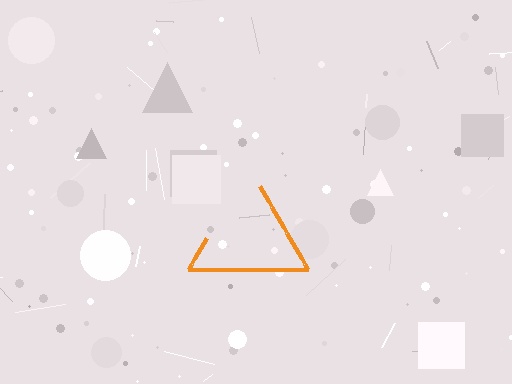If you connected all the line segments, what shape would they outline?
They would outline a triangle.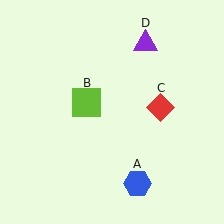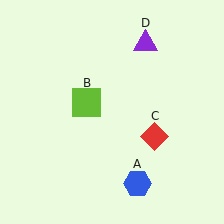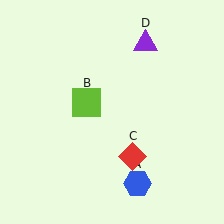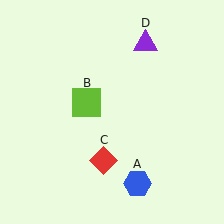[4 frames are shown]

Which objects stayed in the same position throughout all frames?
Blue hexagon (object A) and lime square (object B) and purple triangle (object D) remained stationary.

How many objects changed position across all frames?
1 object changed position: red diamond (object C).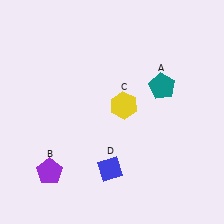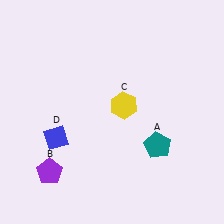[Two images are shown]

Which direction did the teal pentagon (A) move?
The teal pentagon (A) moved down.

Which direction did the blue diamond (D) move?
The blue diamond (D) moved left.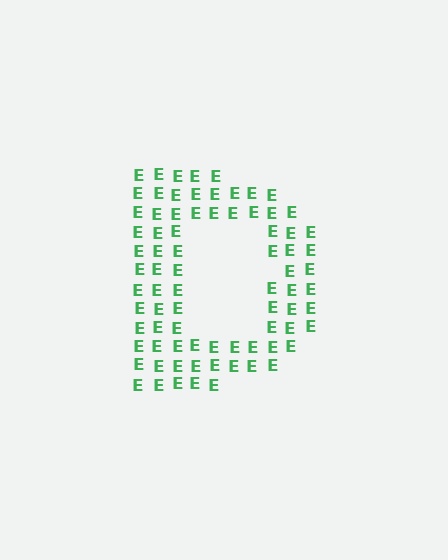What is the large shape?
The large shape is the letter D.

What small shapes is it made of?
It is made of small letter E's.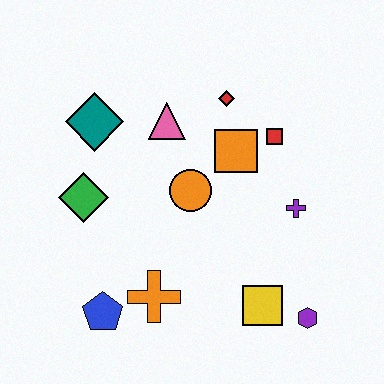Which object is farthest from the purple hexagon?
The teal diamond is farthest from the purple hexagon.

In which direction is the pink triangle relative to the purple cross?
The pink triangle is to the left of the purple cross.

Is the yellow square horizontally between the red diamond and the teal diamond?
No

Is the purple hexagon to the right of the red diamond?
Yes